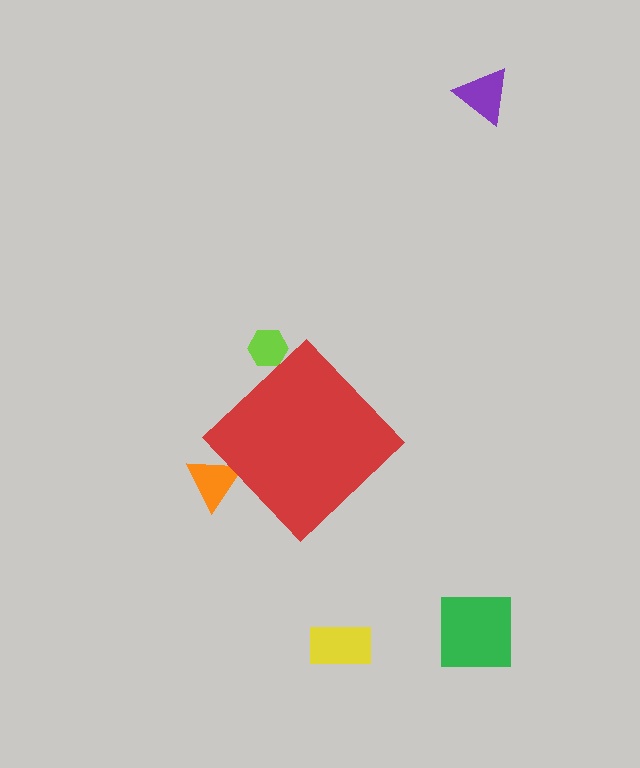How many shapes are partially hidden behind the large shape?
2 shapes are partially hidden.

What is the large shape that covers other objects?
A red diamond.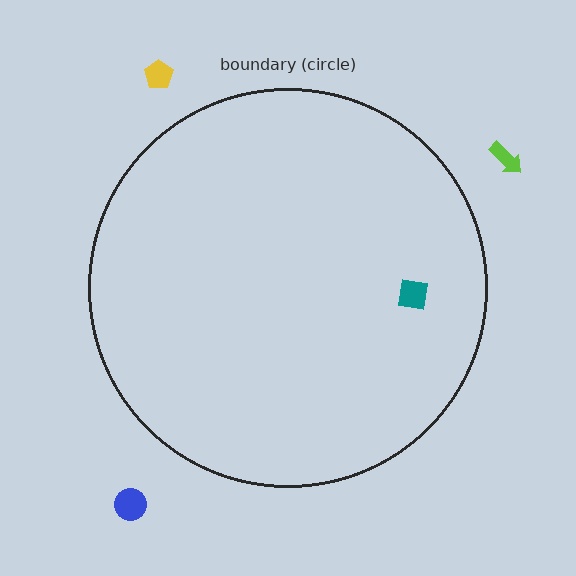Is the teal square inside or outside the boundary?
Inside.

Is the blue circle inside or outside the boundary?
Outside.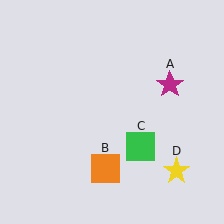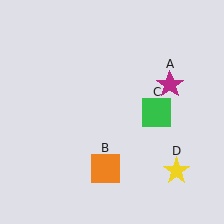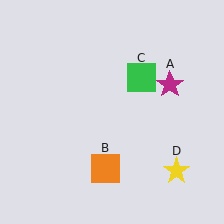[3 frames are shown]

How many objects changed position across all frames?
1 object changed position: green square (object C).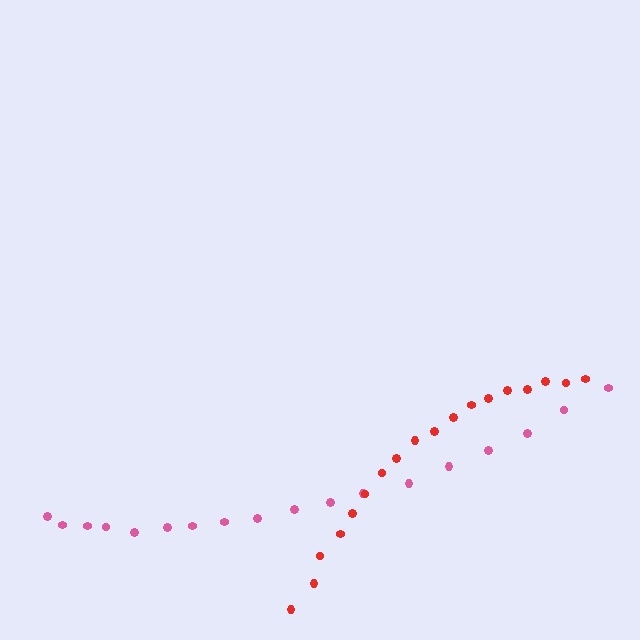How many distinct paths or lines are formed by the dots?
There are 2 distinct paths.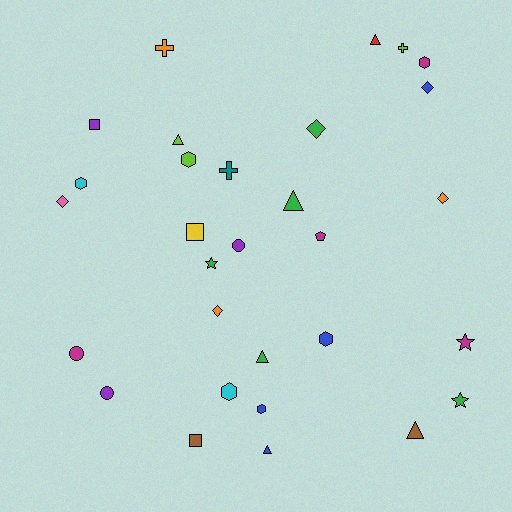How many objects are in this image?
There are 30 objects.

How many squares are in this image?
There are 3 squares.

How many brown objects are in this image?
There are 2 brown objects.